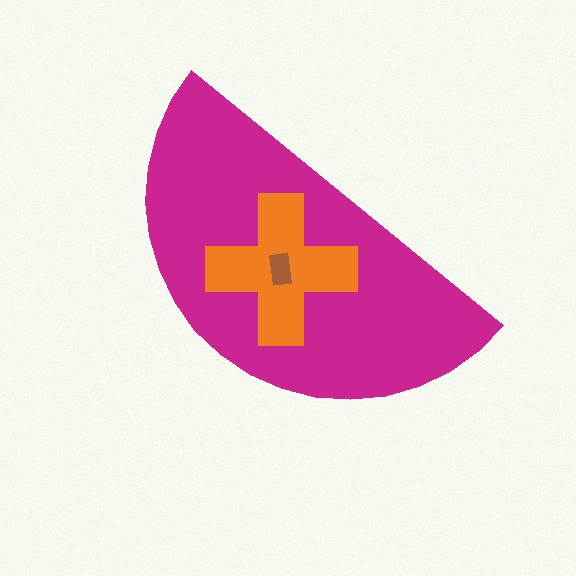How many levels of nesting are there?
3.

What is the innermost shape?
The brown rectangle.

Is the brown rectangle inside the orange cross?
Yes.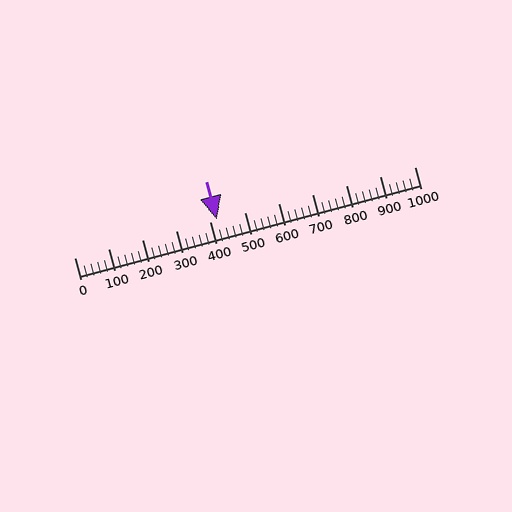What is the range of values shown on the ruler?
The ruler shows values from 0 to 1000.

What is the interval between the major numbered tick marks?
The major tick marks are spaced 100 units apart.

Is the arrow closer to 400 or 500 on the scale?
The arrow is closer to 400.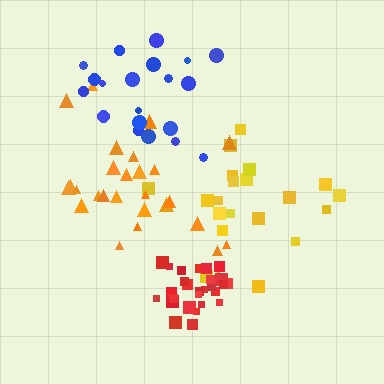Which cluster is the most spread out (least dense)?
Blue.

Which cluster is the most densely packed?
Red.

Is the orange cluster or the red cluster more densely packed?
Red.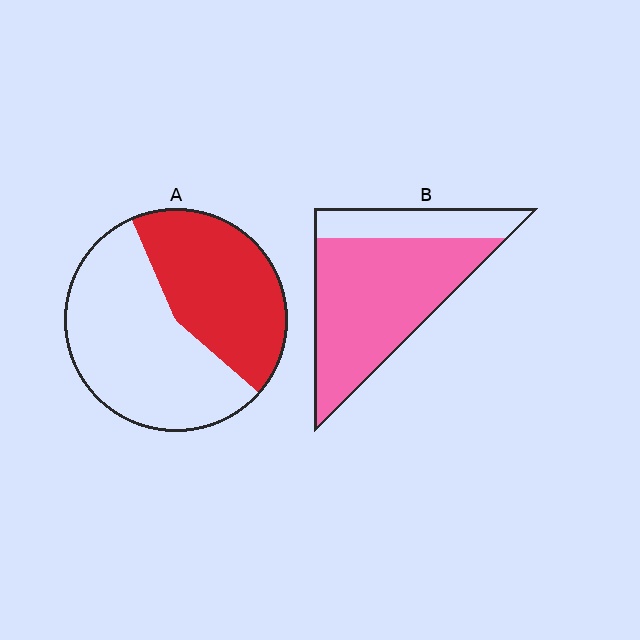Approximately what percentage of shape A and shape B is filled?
A is approximately 45% and B is approximately 75%.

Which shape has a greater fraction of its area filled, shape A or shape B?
Shape B.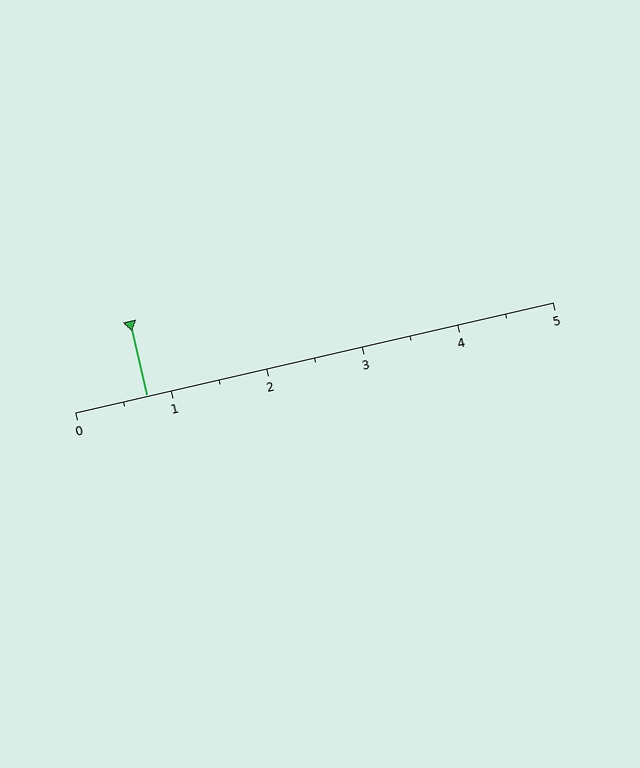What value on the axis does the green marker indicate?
The marker indicates approximately 0.8.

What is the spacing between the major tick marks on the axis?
The major ticks are spaced 1 apart.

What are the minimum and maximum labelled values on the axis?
The axis runs from 0 to 5.